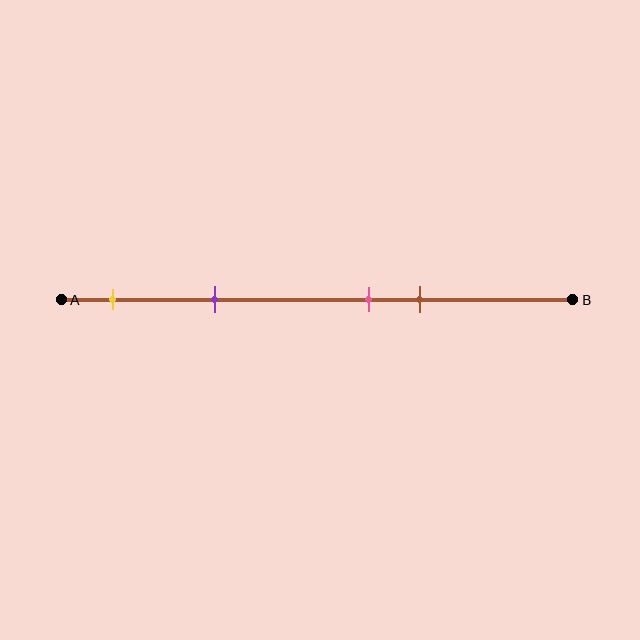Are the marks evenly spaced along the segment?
No, the marks are not evenly spaced.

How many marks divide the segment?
There are 4 marks dividing the segment.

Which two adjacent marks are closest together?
The pink and brown marks are the closest adjacent pair.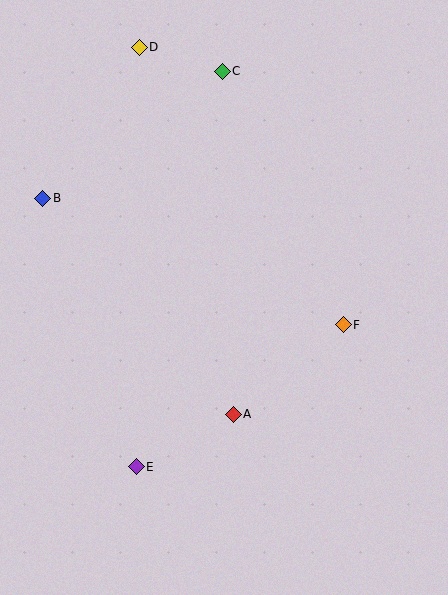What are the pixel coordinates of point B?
Point B is at (43, 198).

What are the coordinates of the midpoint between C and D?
The midpoint between C and D is at (181, 59).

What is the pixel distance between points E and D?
The distance between E and D is 420 pixels.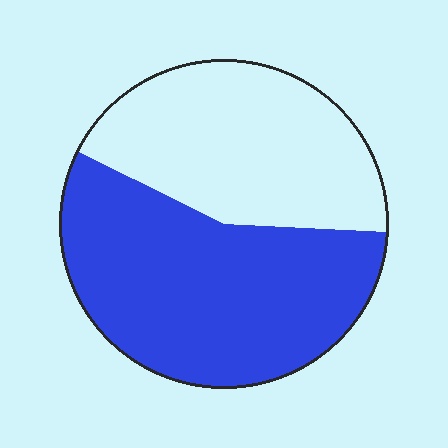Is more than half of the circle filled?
Yes.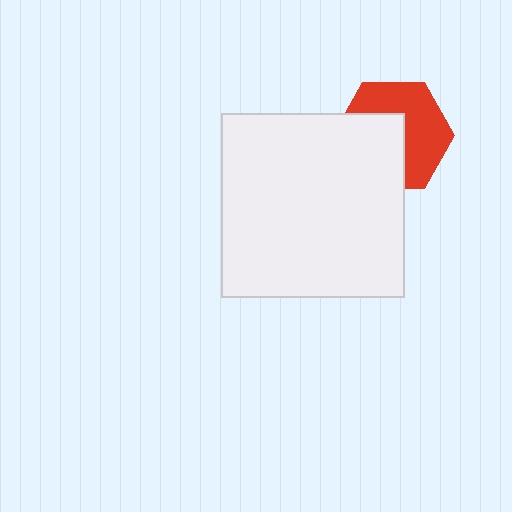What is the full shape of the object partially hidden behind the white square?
The partially hidden object is a red hexagon.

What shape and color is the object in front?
The object in front is a white square.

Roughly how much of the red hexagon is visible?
About half of it is visible (roughly 54%).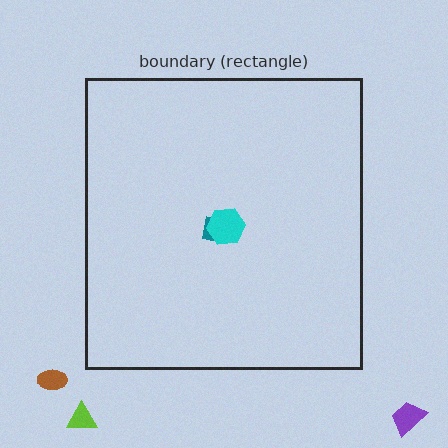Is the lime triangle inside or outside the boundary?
Outside.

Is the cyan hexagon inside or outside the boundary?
Inside.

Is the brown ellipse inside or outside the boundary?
Outside.